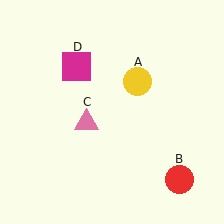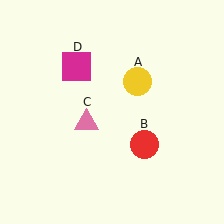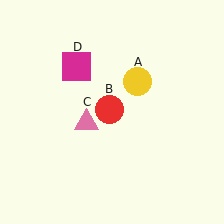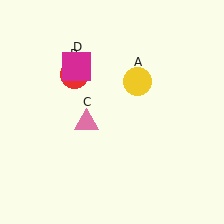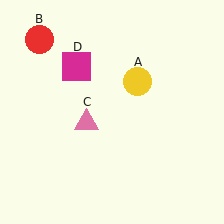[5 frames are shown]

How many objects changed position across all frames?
1 object changed position: red circle (object B).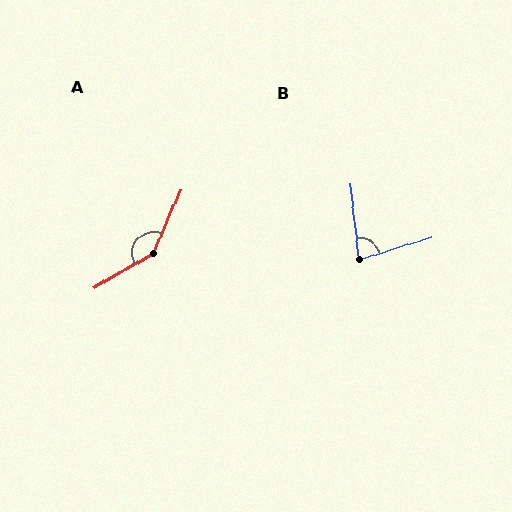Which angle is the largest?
A, at approximately 143 degrees.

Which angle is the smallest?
B, at approximately 79 degrees.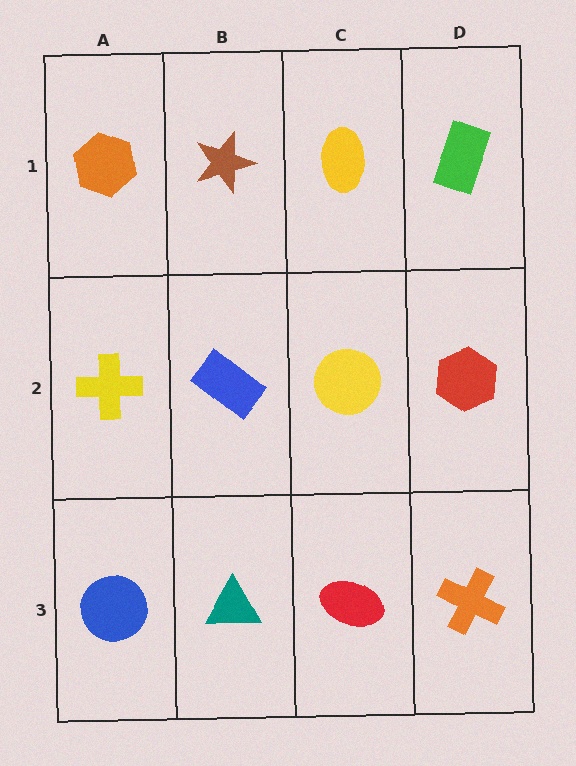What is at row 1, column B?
A brown star.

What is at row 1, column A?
An orange hexagon.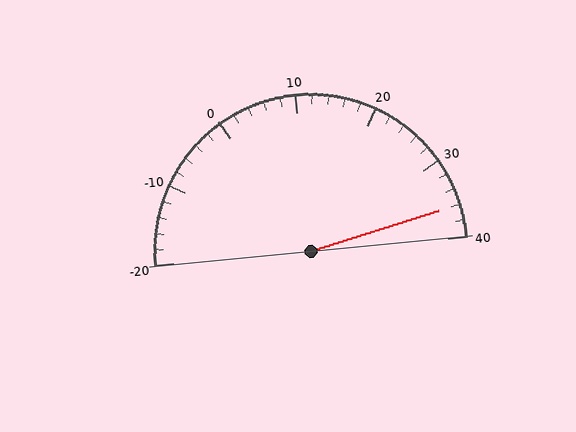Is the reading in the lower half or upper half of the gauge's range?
The reading is in the upper half of the range (-20 to 40).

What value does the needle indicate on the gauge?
The needle indicates approximately 36.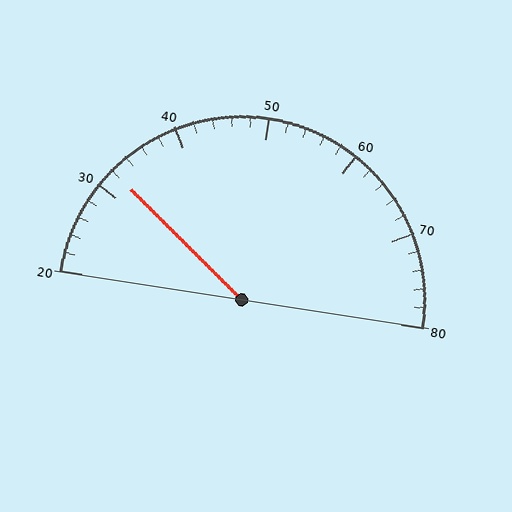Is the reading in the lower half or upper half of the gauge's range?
The reading is in the lower half of the range (20 to 80).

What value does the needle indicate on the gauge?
The needle indicates approximately 32.